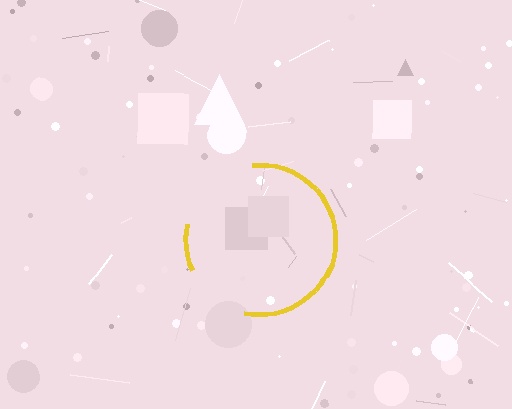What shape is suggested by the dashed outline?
The dashed outline suggests a circle.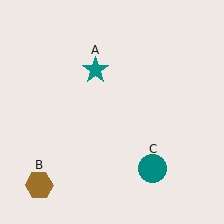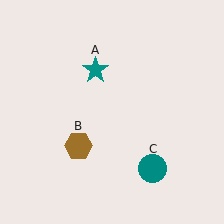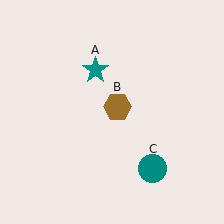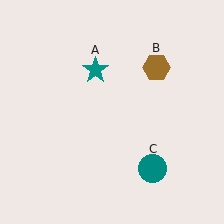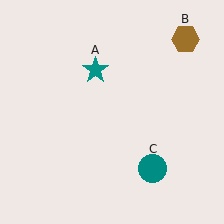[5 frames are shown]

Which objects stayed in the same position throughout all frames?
Teal star (object A) and teal circle (object C) remained stationary.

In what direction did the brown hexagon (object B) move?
The brown hexagon (object B) moved up and to the right.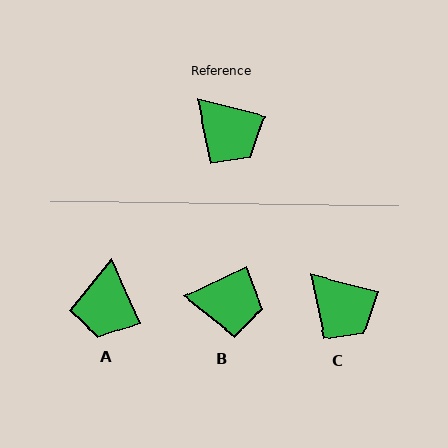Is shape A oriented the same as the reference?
No, it is off by about 51 degrees.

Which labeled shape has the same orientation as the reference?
C.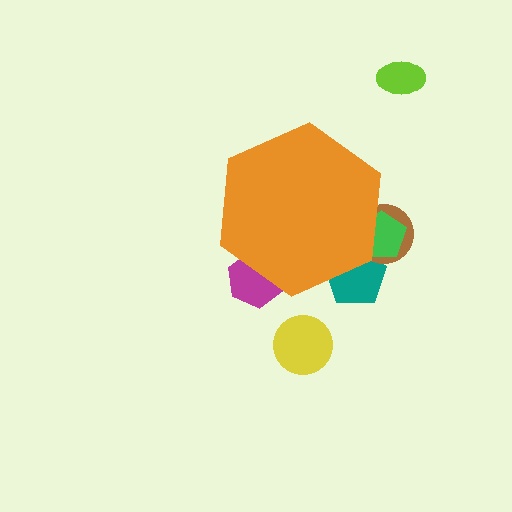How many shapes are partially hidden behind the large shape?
4 shapes are partially hidden.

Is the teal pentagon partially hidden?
Yes, the teal pentagon is partially hidden behind the orange hexagon.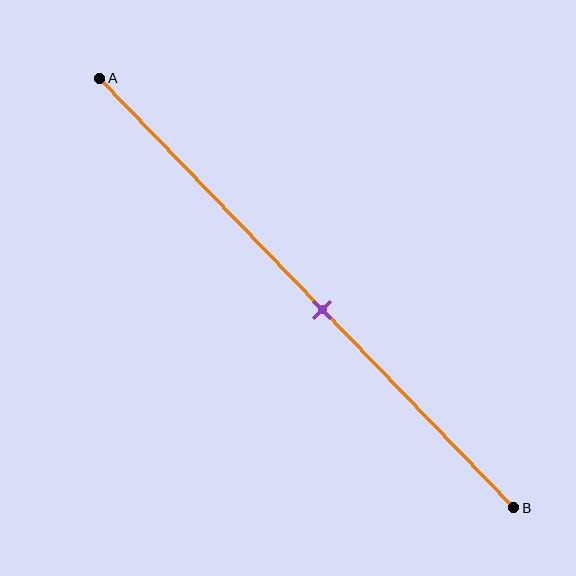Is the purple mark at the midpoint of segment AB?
No, the mark is at about 55% from A, not at the 50% midpoint.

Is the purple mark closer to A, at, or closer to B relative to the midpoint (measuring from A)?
The purple mark is closer to point B than the midpoint of segment AB.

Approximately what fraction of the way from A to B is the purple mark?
The purple mark is approximately 55% of the way from A to B.